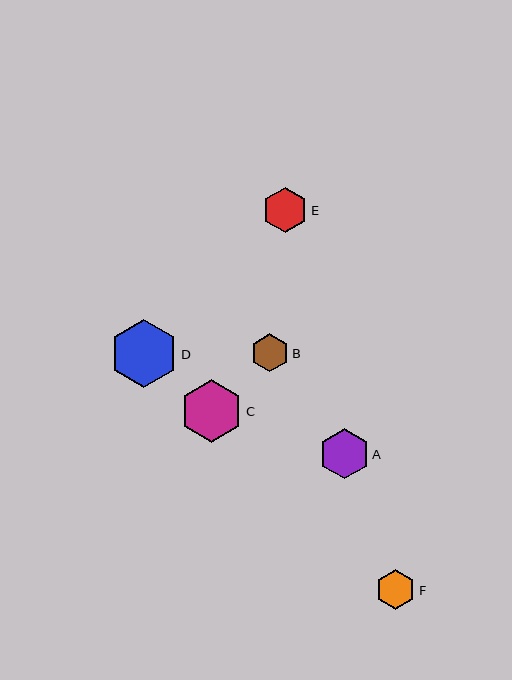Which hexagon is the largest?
Hexagon D is the largest with a size of approximately 69 pixels.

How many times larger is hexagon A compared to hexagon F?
Hexagon A is approximately 1.2 times the size of hexagon F.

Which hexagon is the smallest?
Hexagon B is the smallest with a size of approximately 38 pixels.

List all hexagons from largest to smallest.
From largest to smallest: D, C, A, E, F, B.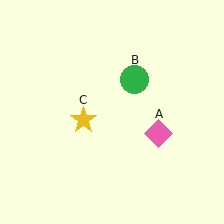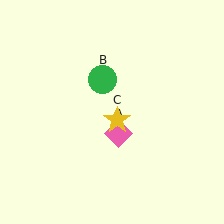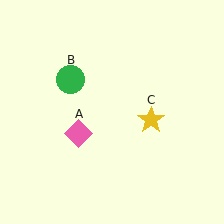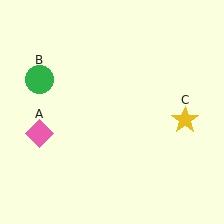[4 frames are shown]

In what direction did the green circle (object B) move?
The green circle (object B) moved left.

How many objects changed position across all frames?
3 objects changed position: pink diamond (object A), green circle (object B), yellow star (object C).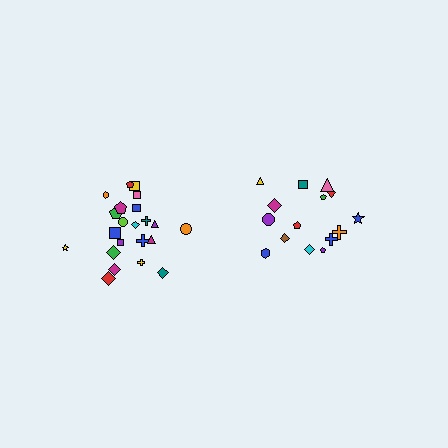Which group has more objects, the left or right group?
The left group.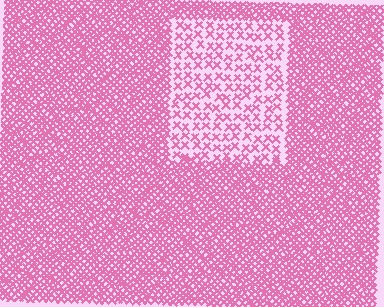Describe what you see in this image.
The image contains small pink elements arranged at two different densities. A rectangle-shaped region is visible where the elements are less densely packed than the surrounding area.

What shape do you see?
I see a rectangle.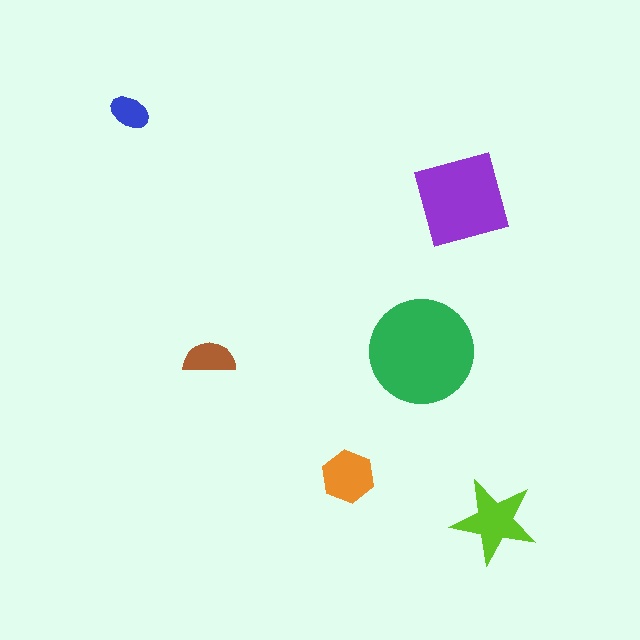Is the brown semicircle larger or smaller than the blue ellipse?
Larger.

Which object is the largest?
The green circle.